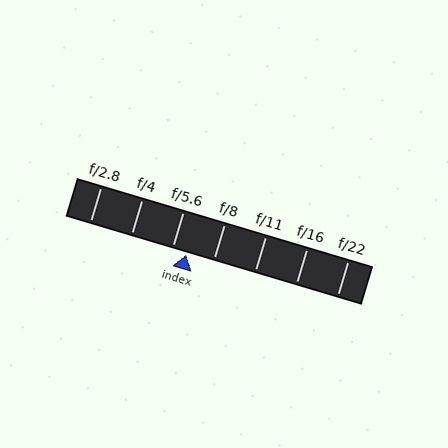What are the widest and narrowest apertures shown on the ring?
The widest aperture shown is f/2.8 and the narrowest is f/22.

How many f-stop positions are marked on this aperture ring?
There are 7 f-stop positions marked.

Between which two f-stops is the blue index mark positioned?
The index mark is between f/5.6 and f/8.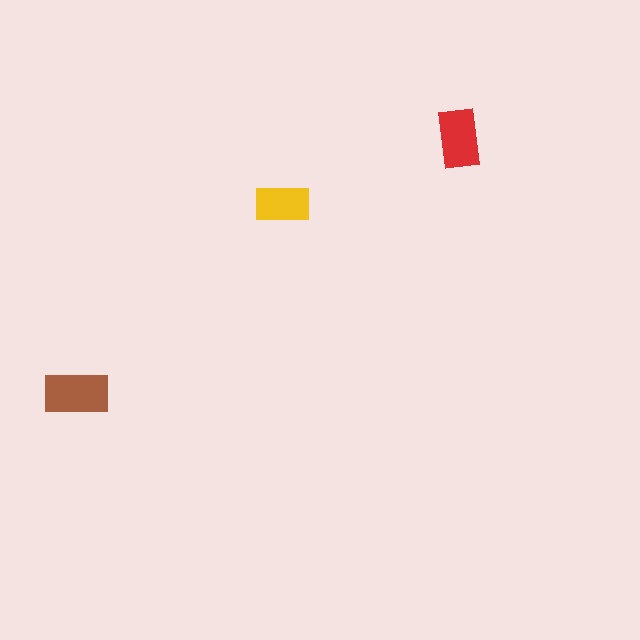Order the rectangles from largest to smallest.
the brown one, the red one, the yellow one.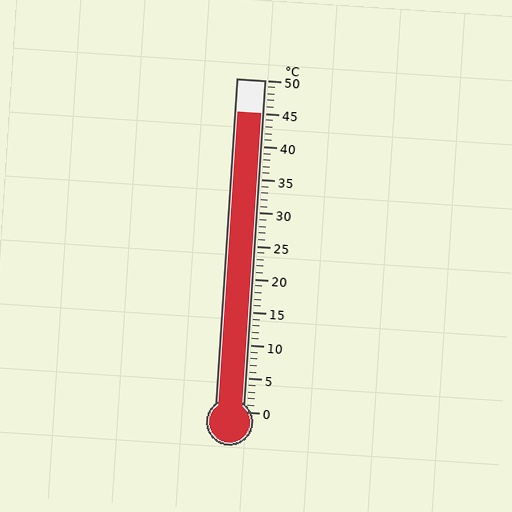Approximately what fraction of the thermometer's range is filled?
The thermometer is filled to approximately 90% of its range.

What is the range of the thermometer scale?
The thermometer scale ranges from 0°C to 50°C.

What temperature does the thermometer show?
The thermometer shows approximately 45°C.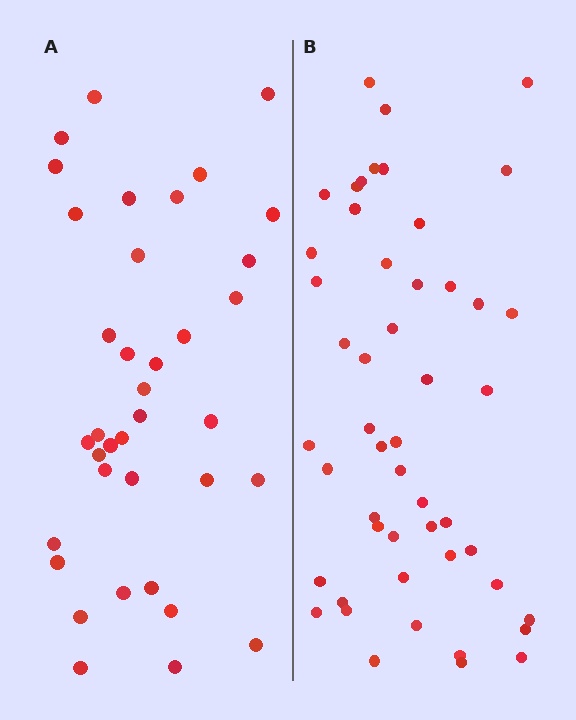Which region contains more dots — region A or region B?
Region B (the right region) has more dots.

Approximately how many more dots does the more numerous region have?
Region B has approximately 15 more dots than region A.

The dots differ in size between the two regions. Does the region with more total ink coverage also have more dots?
No. Region A has more total ink coverage because its dots are larger, but region B actually contains more individual dots. Total area can be misleading — the number of items is what matters here.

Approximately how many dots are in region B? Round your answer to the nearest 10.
About 50 dots.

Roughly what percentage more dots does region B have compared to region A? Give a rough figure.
About 35% more.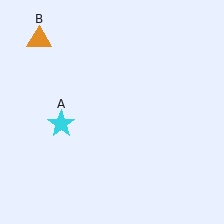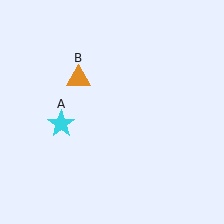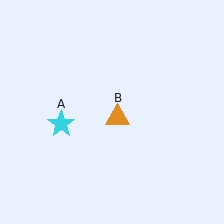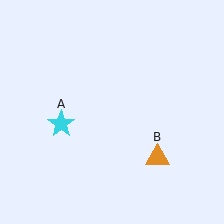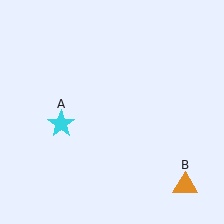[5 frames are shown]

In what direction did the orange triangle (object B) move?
The orange triangle (object B) moved down and to the right.